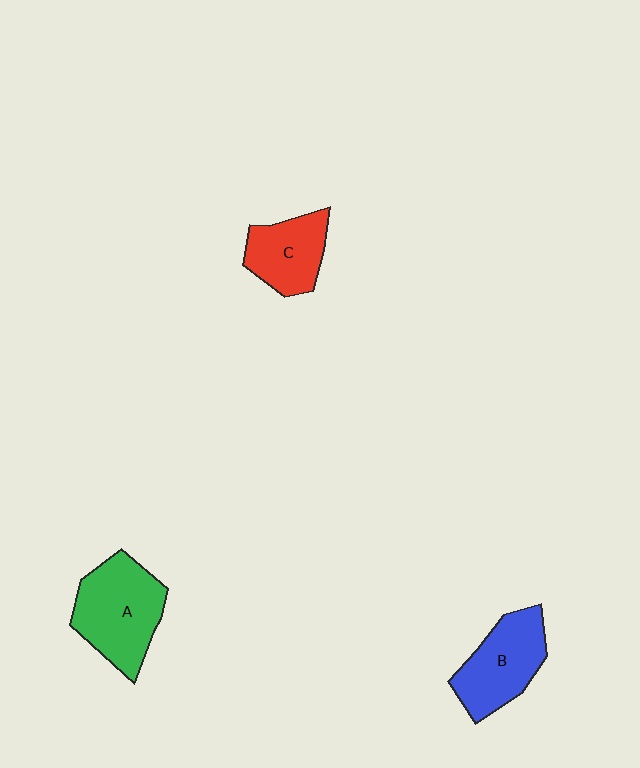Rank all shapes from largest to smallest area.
From largest to smallest: A (green), B (blue), C (red).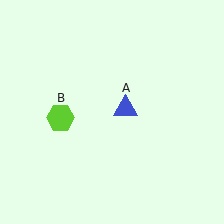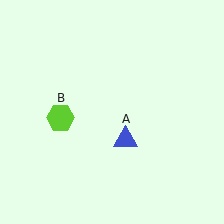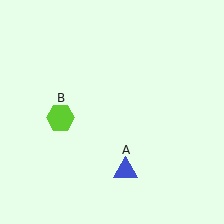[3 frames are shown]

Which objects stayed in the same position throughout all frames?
Lime hexagon (object B) remained stationary.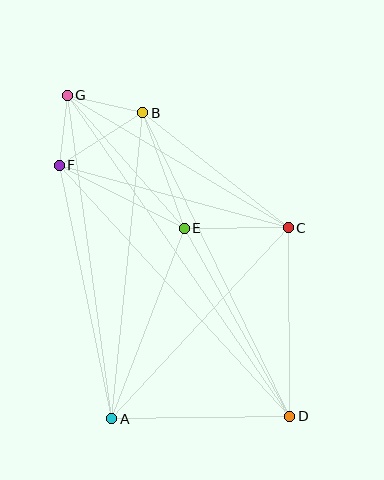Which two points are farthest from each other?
Points D and G are farthest from each other.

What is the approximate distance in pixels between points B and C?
The distance between B and C is approximately 186 pixels.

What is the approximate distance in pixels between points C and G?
The distance between C and G is approximately 258 pixels.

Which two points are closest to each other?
Points F and G are closest to each other.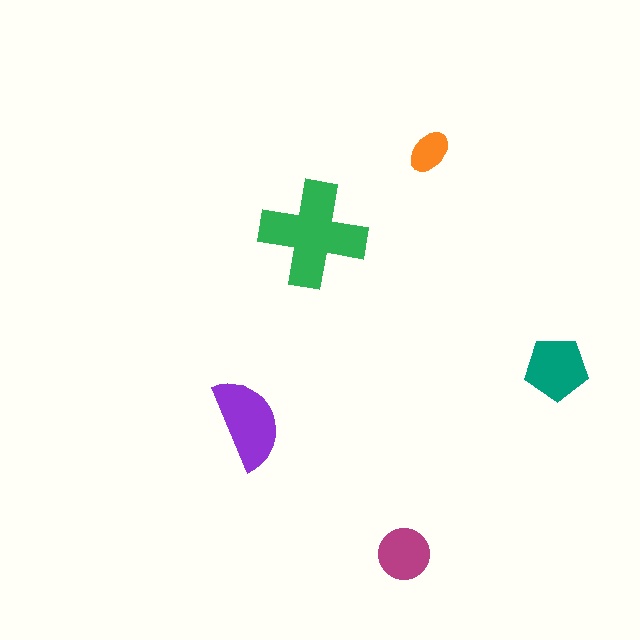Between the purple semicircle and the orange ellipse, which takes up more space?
The purple semicircle.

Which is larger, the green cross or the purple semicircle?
The green cross.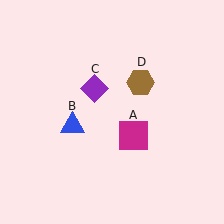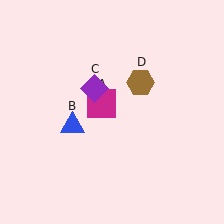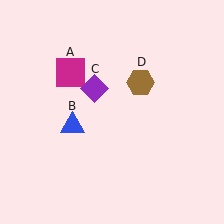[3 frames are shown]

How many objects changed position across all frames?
1 object changed position: magenta square (object A).